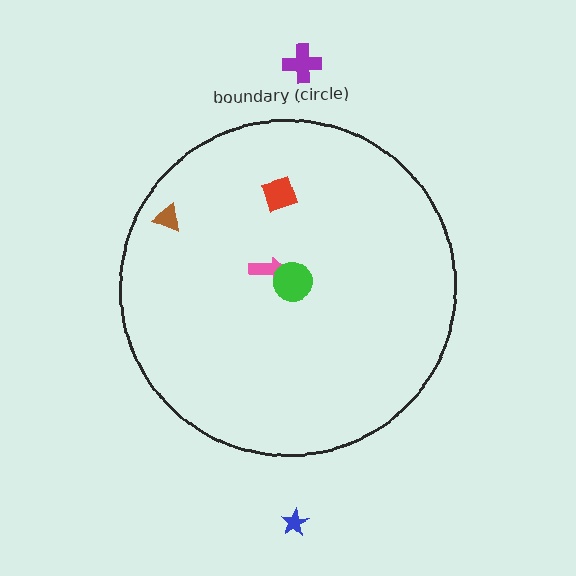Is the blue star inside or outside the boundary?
Outside.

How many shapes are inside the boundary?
4 inside, 2 outside.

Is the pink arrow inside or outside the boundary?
Inside.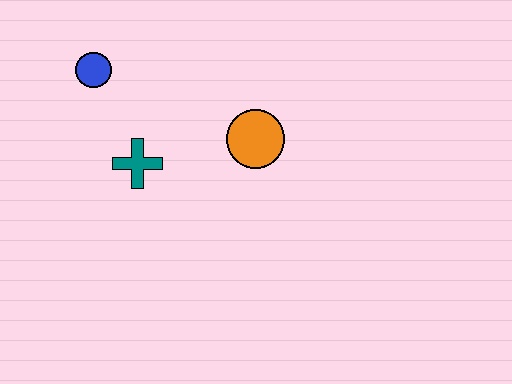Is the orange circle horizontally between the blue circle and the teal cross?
No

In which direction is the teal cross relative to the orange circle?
The teal cross is to the left of the orange circle.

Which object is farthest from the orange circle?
The blue circle is farthest from the orange circle.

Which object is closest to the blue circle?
The teal cross is closest to the blue circle.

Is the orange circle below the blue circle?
Yes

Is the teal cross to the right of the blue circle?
Yes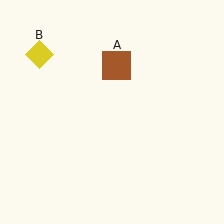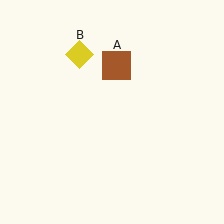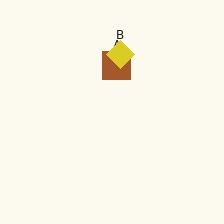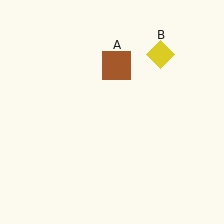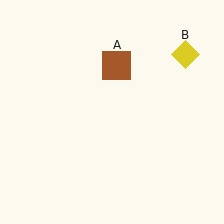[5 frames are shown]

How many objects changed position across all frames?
1 object changed position: yellow diamond (object B).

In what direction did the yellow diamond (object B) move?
The yellow diamond (object B) moved right.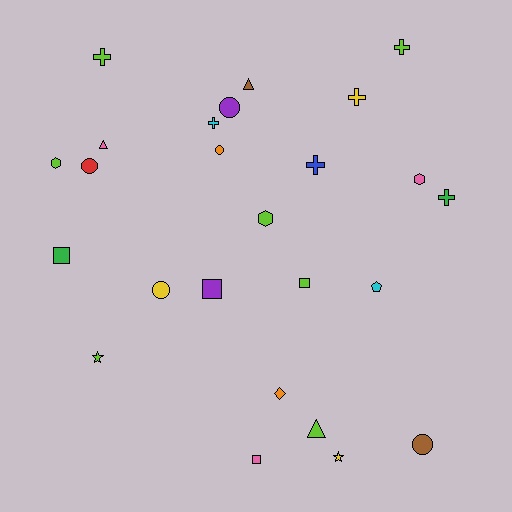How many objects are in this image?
There are 25 objects.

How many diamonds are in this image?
There is 1 diamond.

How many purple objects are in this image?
There are 2 purple objects.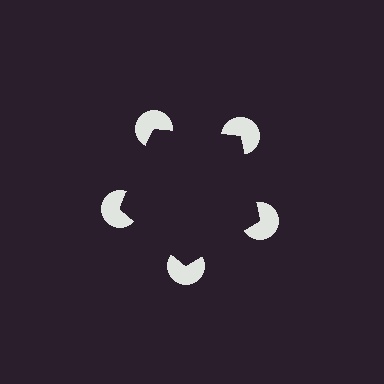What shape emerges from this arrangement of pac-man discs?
An illusory pentagon — its edges are inferred from the aligned wedge cuts in the pac-man discs, not physically drawn.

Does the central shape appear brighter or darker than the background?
It typically appears slightly darker than the background, even though no actual brightness change is drawn.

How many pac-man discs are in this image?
There are 5 — one at each vertex of the illusory pentagon.